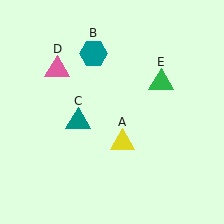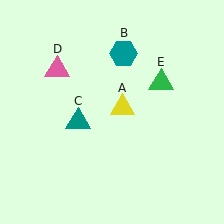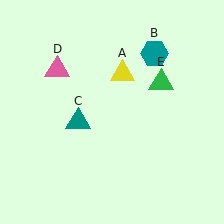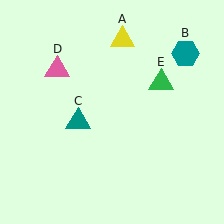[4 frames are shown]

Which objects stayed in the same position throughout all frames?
Teal triangle (object C) and pink triangle (object D) and green triangle (object E) remained stationary.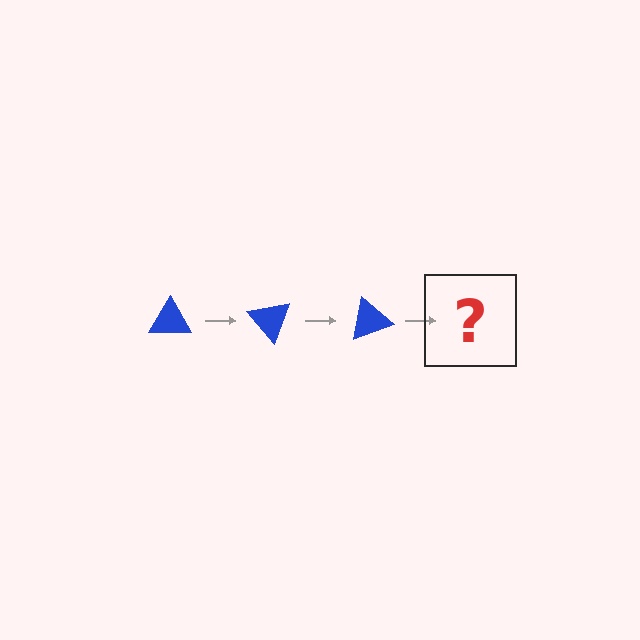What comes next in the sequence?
The next element should be a blue triangle rotated 150 degrees.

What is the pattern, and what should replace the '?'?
The pattern is that the triangle rotates 50 degrees each step. The '?' should be a blue triangle rotated 150 degrees.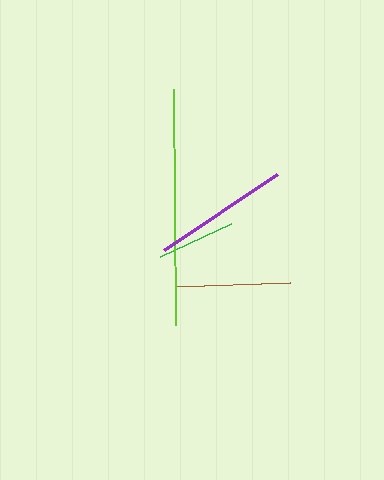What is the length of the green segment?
The green segment is approximately 78 pixels long.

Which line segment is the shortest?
The green line is the shortest at approximately 78 pixels.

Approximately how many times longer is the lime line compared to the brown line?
The lime line is approximately 2.1 times the length of the brown line.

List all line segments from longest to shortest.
From longest to shortest: lime, purple, brown, green.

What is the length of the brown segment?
The brown segment is approximately 115 pixels long.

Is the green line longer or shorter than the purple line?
The purple line is longer than the green line.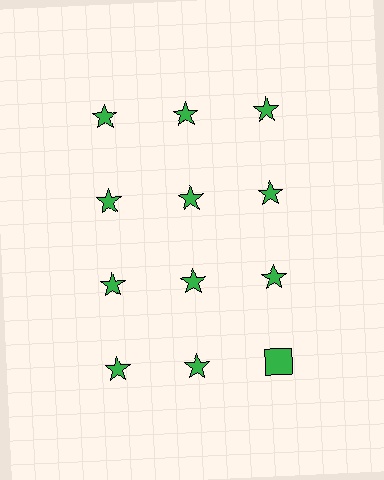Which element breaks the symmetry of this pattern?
The green square in the fourth row, center column breaks the symmetry. All other shapes are green stars.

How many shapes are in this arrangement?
There are 12 shapes arranged in a grid pattern.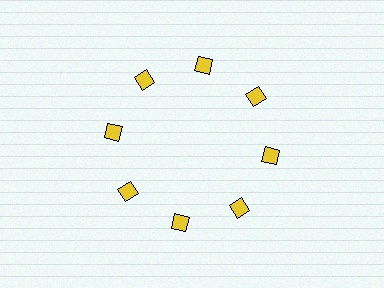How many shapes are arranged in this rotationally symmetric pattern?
There are 8 shapes, arranged in 8 groups of 1.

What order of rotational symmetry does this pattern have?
This pattern has 8-fold rotational symmetry.